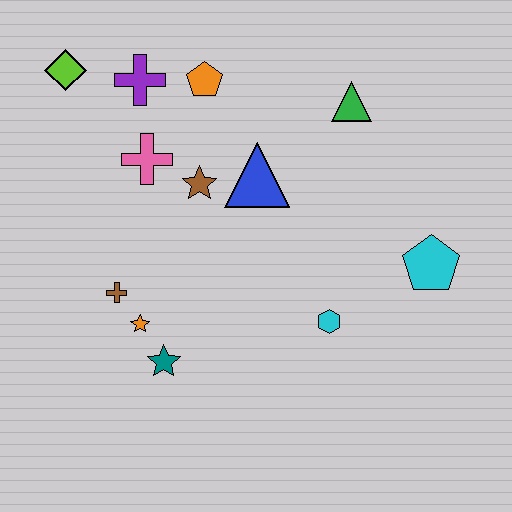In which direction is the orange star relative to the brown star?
The orange star is below the brown star.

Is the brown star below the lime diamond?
Yes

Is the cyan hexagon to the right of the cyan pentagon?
No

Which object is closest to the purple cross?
The orange pentagon is closest to the purple cross.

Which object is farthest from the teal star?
The green triangle is farthest from the teal star.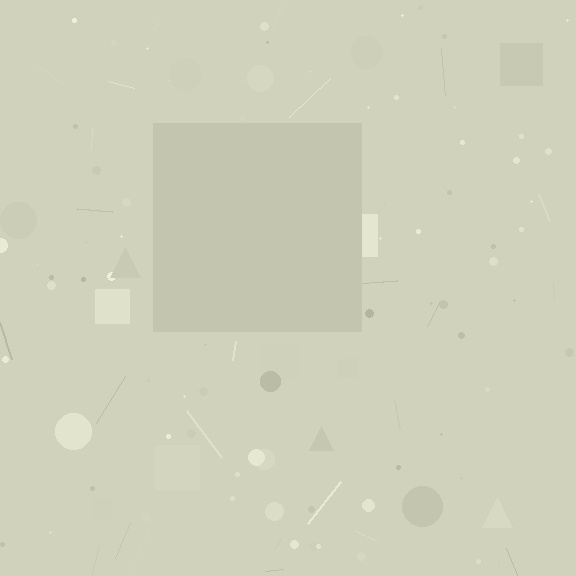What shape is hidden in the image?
A square is hidden in the image.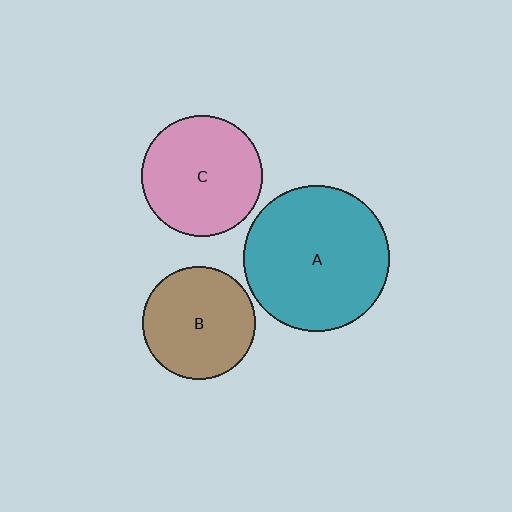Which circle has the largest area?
Circle A (teal).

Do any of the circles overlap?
No, none of the circles overlap.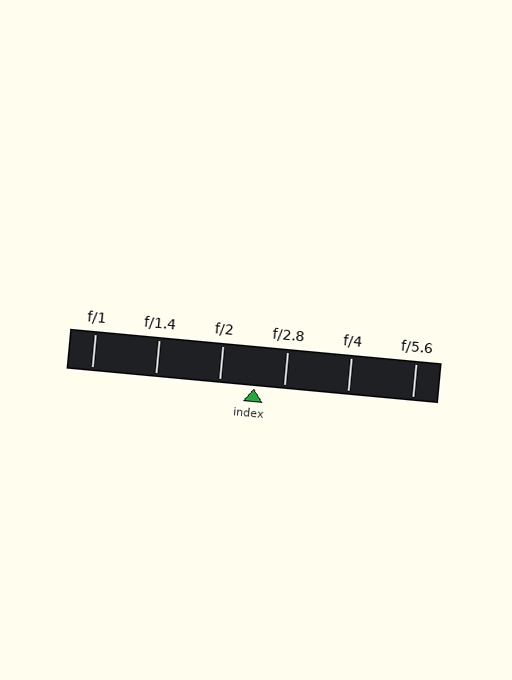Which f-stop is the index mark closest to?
The index mark is closest to f/2.8.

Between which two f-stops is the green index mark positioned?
The index mark is between f/2 and f/2.8.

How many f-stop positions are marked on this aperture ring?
There are 6 f-stop positions marked.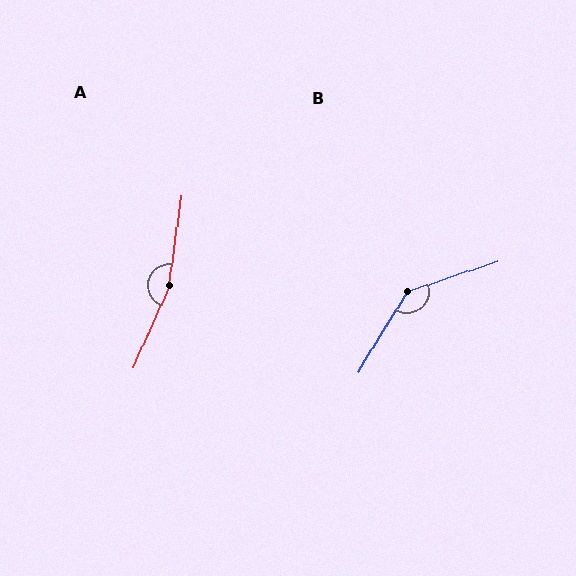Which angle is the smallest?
B, at approximately 140 degrees.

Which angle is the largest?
A, at approximately 164 degrees.